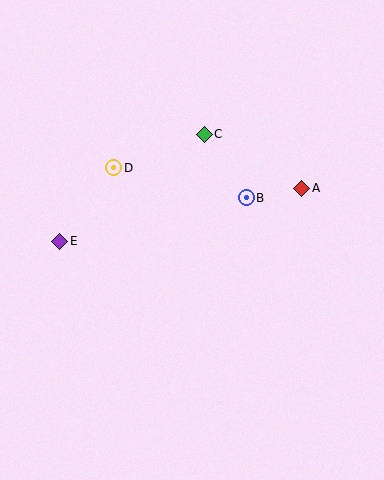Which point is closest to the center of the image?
Point B at (246, 198) is closest to the center.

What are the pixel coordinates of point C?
Point C is at (204, 134).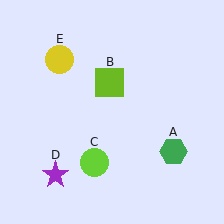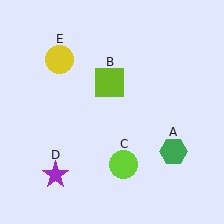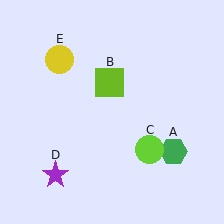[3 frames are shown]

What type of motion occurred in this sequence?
The lime circle (object C) rotated counterclockwise around the center of the scene.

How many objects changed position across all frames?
1 object changed position: lime circle (object C).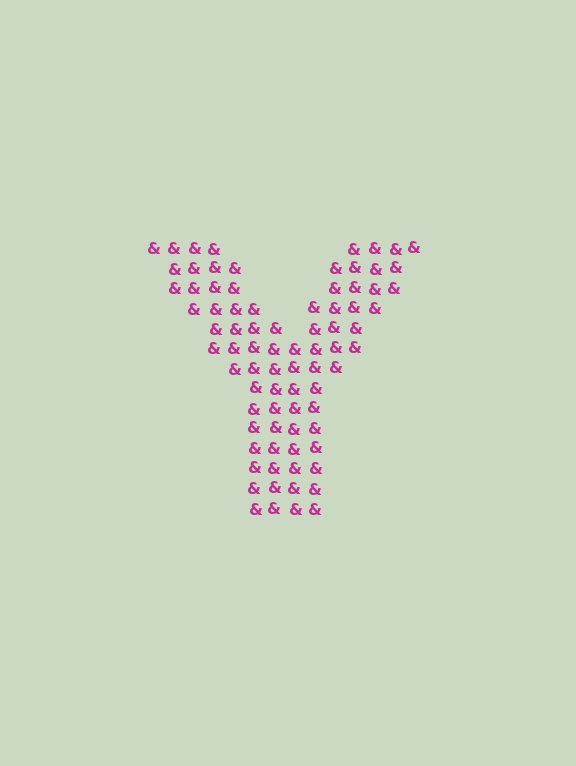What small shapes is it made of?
It is made of small ampersands.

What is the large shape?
The large shape is the letter Y.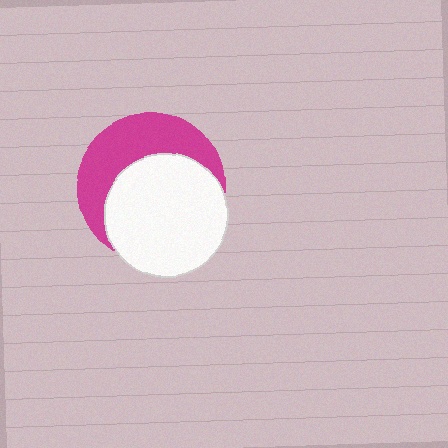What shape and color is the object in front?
The object in front is a white circle.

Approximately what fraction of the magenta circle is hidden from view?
Roughly 58% of the magenta circle is hidden behind the white circle.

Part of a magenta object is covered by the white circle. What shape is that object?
It is a circle.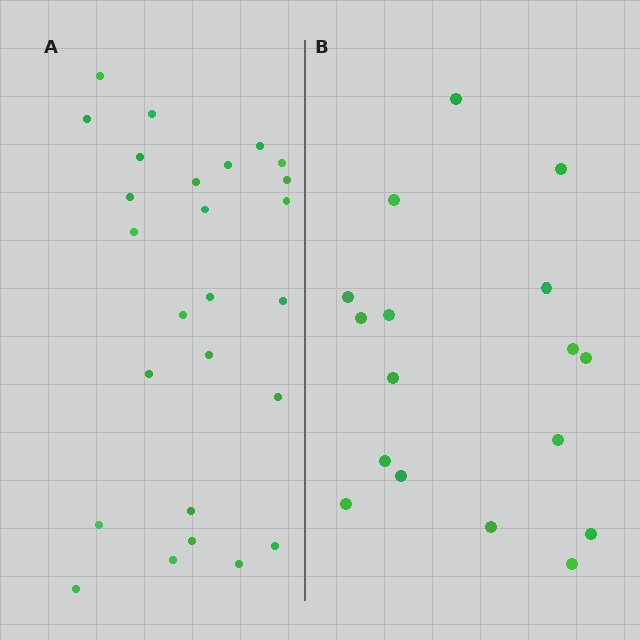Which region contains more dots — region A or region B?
Region A (the left region) has more dots.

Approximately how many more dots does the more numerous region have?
Region A has roughly 8 or so more dots than region B.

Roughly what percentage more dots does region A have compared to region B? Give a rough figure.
About 55% more.